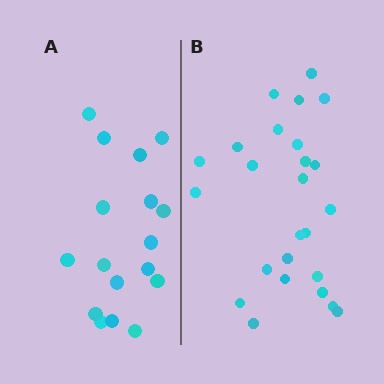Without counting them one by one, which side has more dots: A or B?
Region B (the right region) has more dots.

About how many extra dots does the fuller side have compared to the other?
Region B has roughly 8 or so more dots than region A.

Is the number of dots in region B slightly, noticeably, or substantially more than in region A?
Region B has substantially more. The ratio is roughly 1.5 to 1.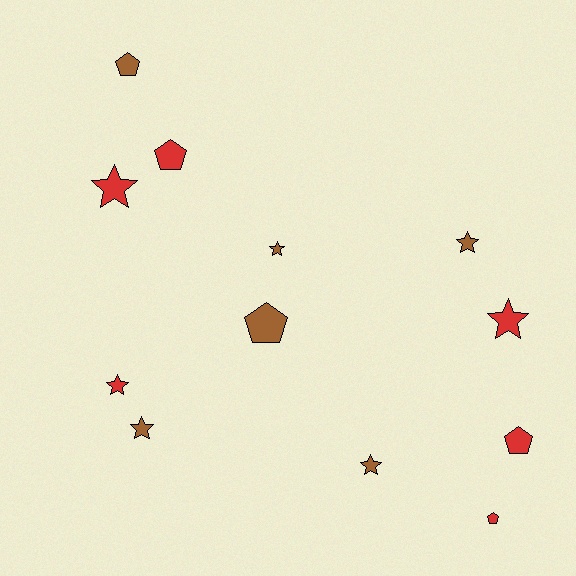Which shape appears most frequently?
Star, with 7 objects.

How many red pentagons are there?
There are 3 red pentagons.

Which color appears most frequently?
Brown, with 6 objects.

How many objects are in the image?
There are 12 objects.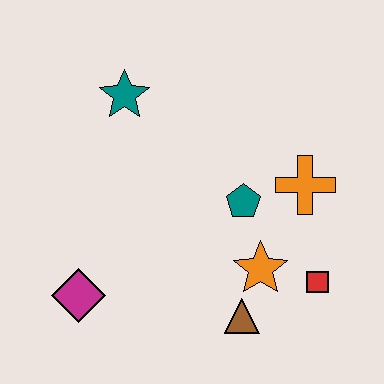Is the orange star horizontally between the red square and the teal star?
Yes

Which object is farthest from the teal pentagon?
The magenta diamond is farthest from the teal pentagon.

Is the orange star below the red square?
No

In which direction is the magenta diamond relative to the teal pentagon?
The magenta diamond is to the left of the teal pentagon.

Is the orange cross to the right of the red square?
No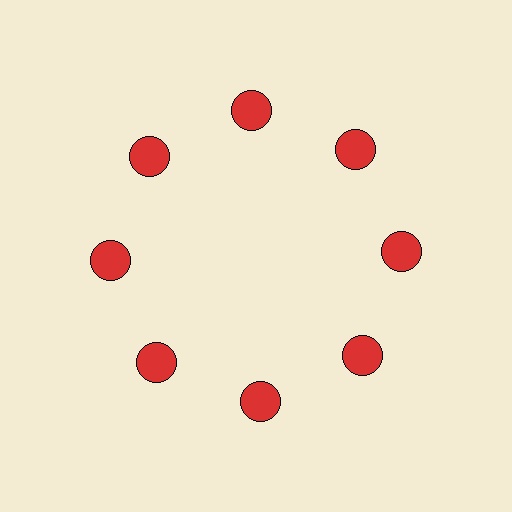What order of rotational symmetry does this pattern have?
This pattern has 8-fold rotational symmetry.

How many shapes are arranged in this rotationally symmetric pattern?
There are 8 shapes, arranged in 8 groups of 1.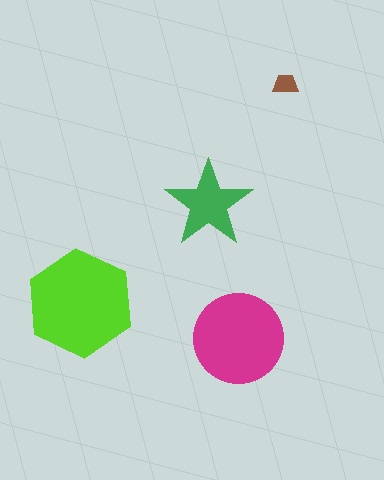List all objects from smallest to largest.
The brown trapezoid, the green star, the magenta circle, the lime hexagon.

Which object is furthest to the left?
The lime hexagon is leftmost.